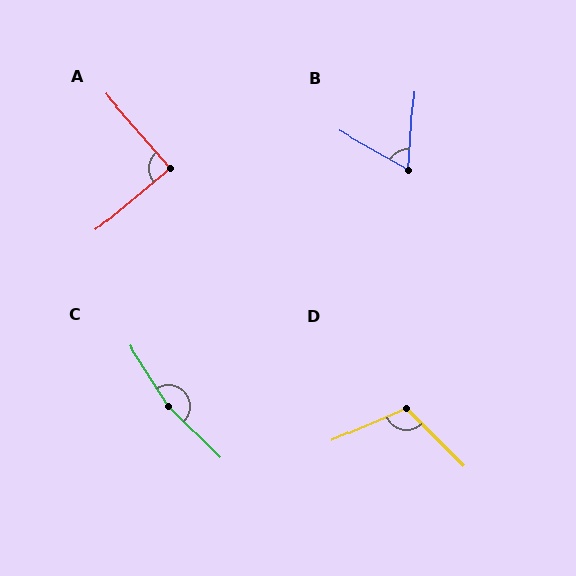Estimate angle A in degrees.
Approximately 89 degrees.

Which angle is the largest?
C, at approximately 167 degrees.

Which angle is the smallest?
B, at approximately 65 degrees.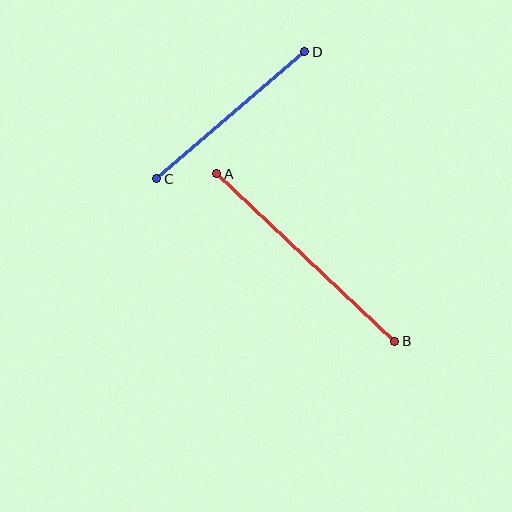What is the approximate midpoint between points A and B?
The midpoint is at approximately (306, 258) pixels.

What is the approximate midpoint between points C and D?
The midpoint is at approximately (231, 115) pixels.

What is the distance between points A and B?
The distance is approximately 245 pixels.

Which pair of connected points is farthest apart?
Points A and B are farthest apart.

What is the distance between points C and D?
The distance is approximately 195 pixels.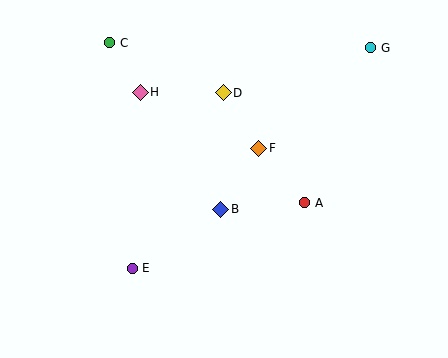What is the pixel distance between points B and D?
The distance between B and D is 117 pixels.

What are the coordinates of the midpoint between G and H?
The midpoint between G and H is at (255, 70).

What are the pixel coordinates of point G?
Point G is at (371, 48).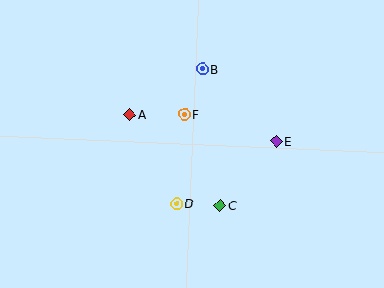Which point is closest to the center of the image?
Point F at (184, 114) is closest to the center.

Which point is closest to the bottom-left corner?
Point D is closest to the bottom-left corner.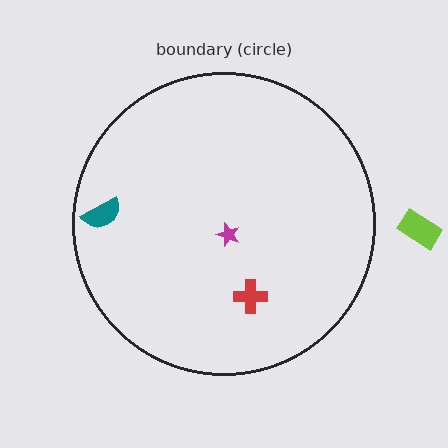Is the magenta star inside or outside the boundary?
Inside.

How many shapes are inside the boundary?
3 inside, 1 outside.